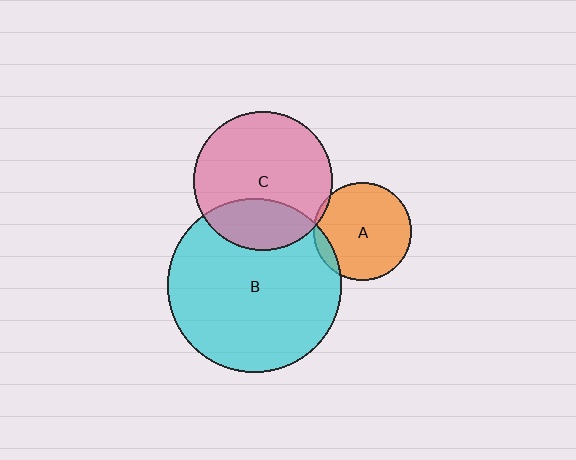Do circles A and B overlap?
Yes.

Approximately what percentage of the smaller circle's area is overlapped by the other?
Approximately 10%.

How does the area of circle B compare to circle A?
Approximately 3.1 times.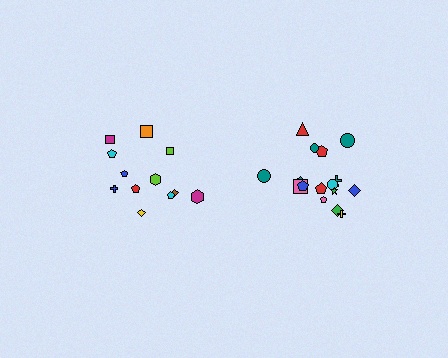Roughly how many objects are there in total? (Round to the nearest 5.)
Roughly 30 objects in total.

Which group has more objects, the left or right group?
The right group.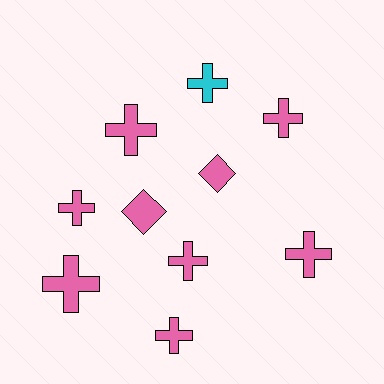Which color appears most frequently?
Pink, with 9 objects.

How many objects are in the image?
There are 10 objects.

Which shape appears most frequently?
Cross, with 8 objects.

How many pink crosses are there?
There are 7 pink crosses.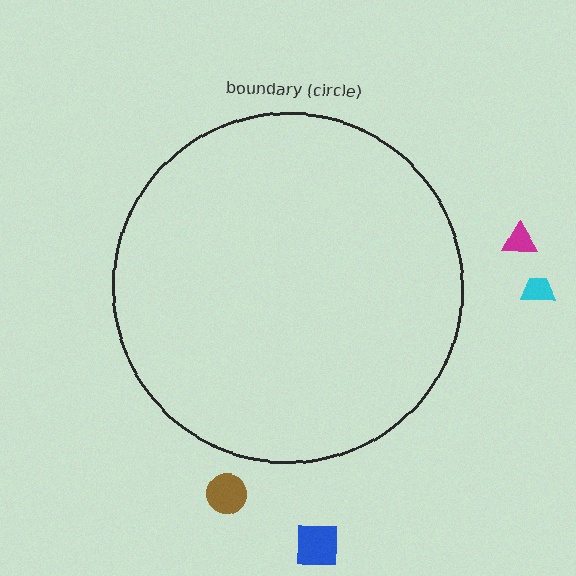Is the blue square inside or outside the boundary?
Outside.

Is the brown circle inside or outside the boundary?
Outside.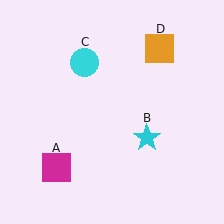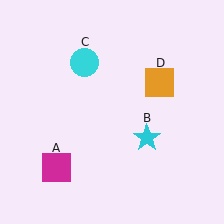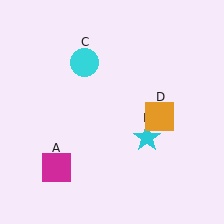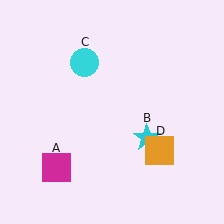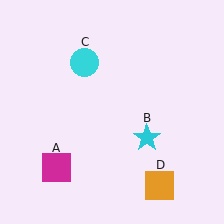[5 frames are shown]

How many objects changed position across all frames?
1 object changed position: orange square (object D).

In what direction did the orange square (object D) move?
The orange square (object D) moved down.